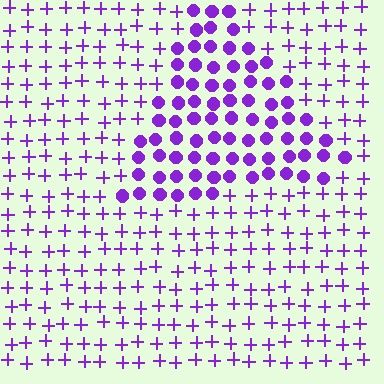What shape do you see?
I see a triangle.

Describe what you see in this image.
The image is filled with small purple elements arranged in a uniform grid. A triangle-shaped region contains circles, while the surrounding area contains plus signs. The boundary is defined purely by the change in element shape.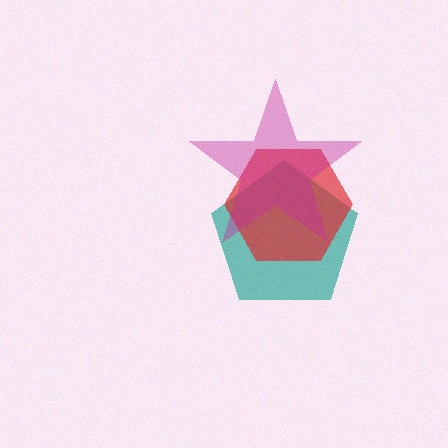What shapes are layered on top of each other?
The layered shapes are: a teal pentagon, a red hexagon, a magenta star.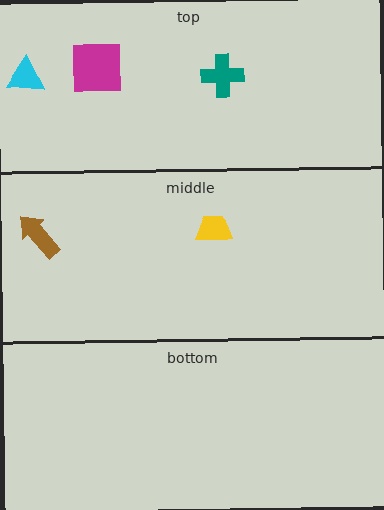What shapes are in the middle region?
The brown arrow, the yellow trapezoid.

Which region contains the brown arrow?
The middle region.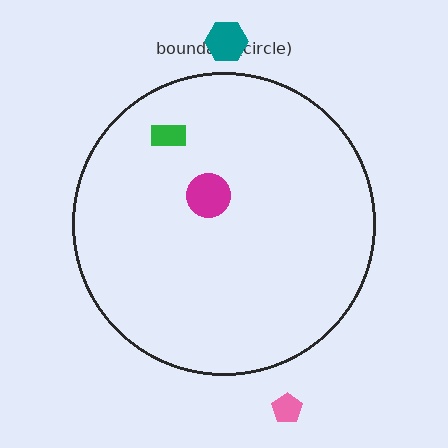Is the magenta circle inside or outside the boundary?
Inside.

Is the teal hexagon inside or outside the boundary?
Outside.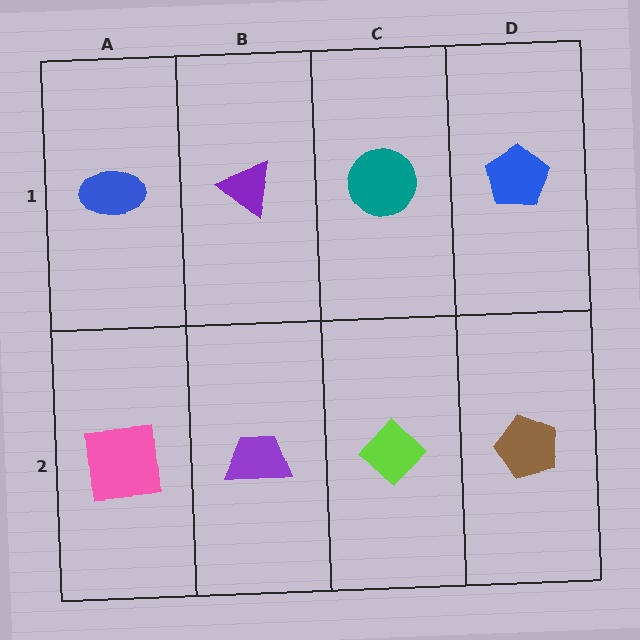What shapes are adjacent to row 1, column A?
A pink square (row 2, column A), a purple triangle (row 1, column B).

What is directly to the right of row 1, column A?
A purple triangle.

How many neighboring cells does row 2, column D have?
2.